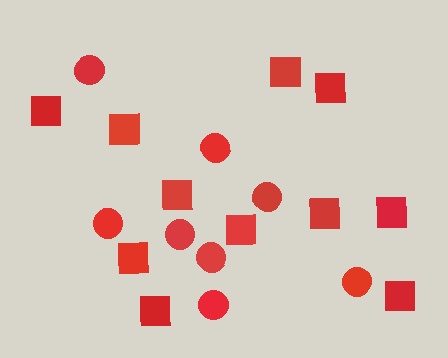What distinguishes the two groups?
There are 2 groups: one group of circles (8) and one group of squares (11).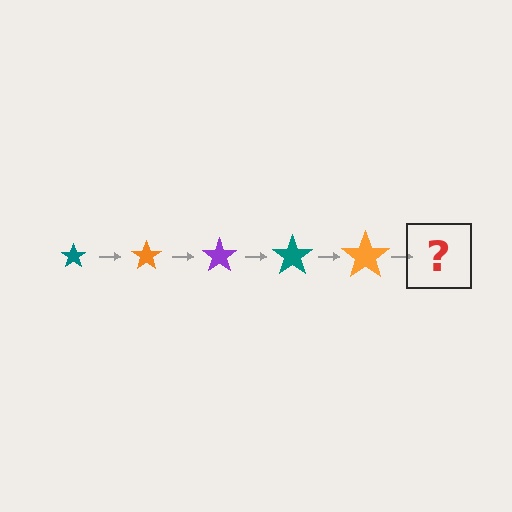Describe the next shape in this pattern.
It should be a purple star, larger than the previous one.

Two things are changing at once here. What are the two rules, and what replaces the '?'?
The two rules are that the star grows larger each step and the color cycles through teal, orange, and purple. The '?' should be a purple star, larger than the previous one.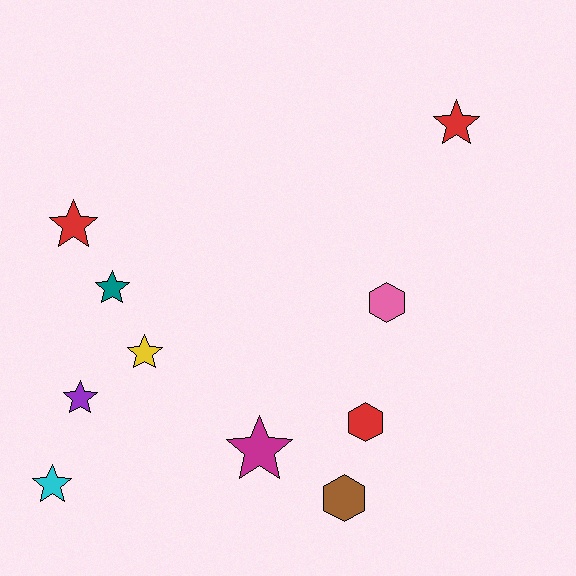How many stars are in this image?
There are 7 stars.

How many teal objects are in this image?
There is 1 teal object.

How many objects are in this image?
There are 10 objects.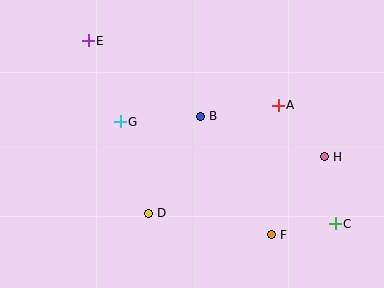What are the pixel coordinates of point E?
Point E is at (88, 41).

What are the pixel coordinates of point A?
Point A is at (278, 105).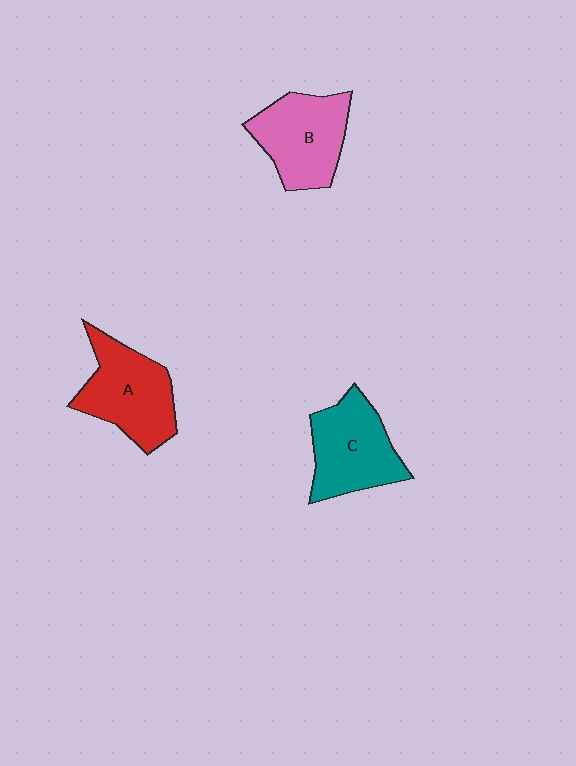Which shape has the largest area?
Shape A (red).